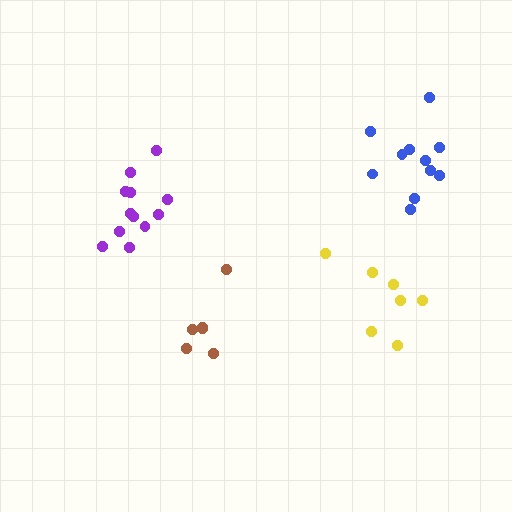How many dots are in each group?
Group 1: 6 dots, Group 2: 12 dots, Group 3: 7 dots, Group 4: 11 dots (36 total).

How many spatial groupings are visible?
There are 4 spatial groupings.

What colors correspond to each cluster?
The clusters are colored: brown, purple, yellow, blue.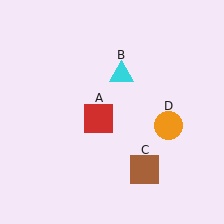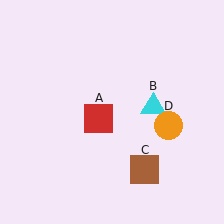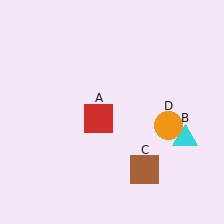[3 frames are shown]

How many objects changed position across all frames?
1 object changed position: cyan triangle (object B).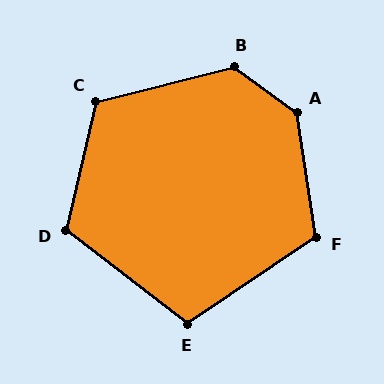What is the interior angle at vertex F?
Approximately 116 degrees (obtuse).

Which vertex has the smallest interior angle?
E, at approximately 108 degrees.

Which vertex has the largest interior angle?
A, at approximately 134 degrees.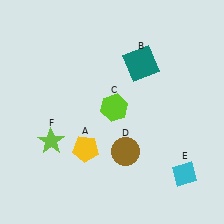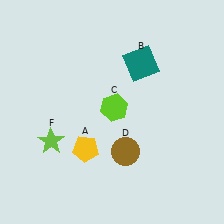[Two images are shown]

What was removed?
The cyan diamond (E) was removed in Image 2.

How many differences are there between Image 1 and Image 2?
There is 1 difference between the two images.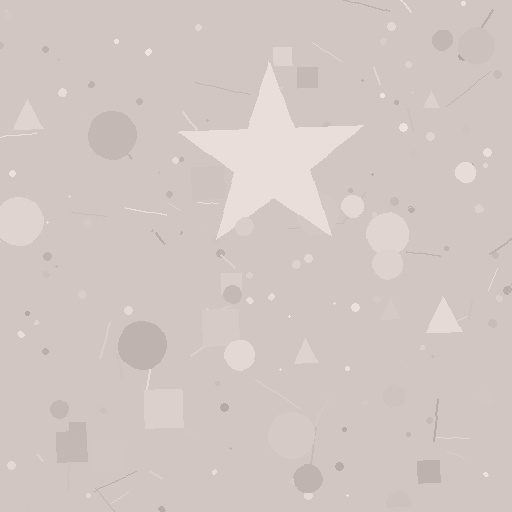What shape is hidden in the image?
A star is hidden in the image.